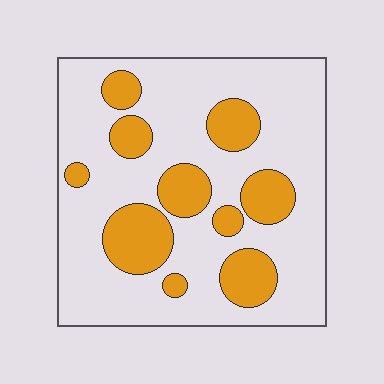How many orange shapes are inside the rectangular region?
10.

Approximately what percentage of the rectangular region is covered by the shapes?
Approximately 25%.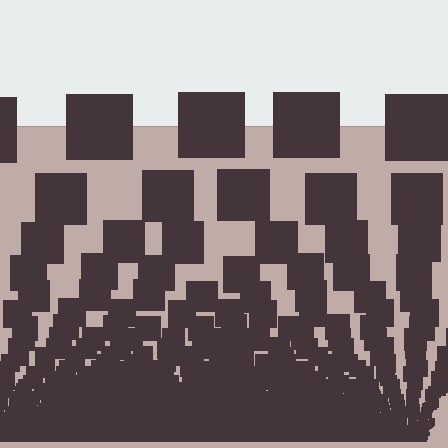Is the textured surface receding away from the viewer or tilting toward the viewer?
The surface appears to tilt toward the viewer. Texture elements get larger and sparser toward the top.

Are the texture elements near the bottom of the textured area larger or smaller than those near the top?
Smaller. The gradient is inverted — elements near the bottom are smaller and denser.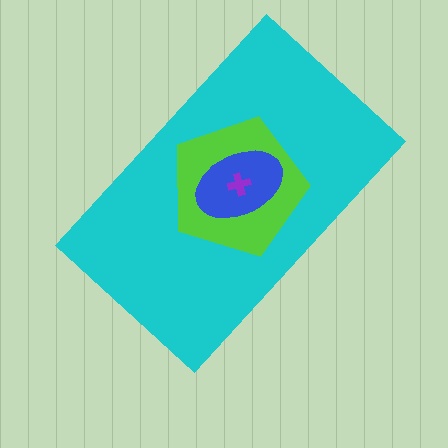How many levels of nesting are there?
4.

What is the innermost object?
The purple cross.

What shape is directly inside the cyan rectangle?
The lime pentagon.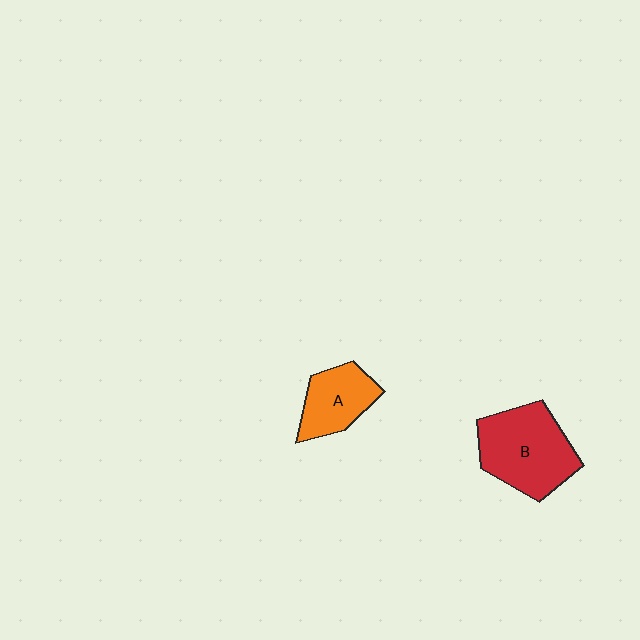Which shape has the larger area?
Shape B (red).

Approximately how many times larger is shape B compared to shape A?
Approximately 1.6 times.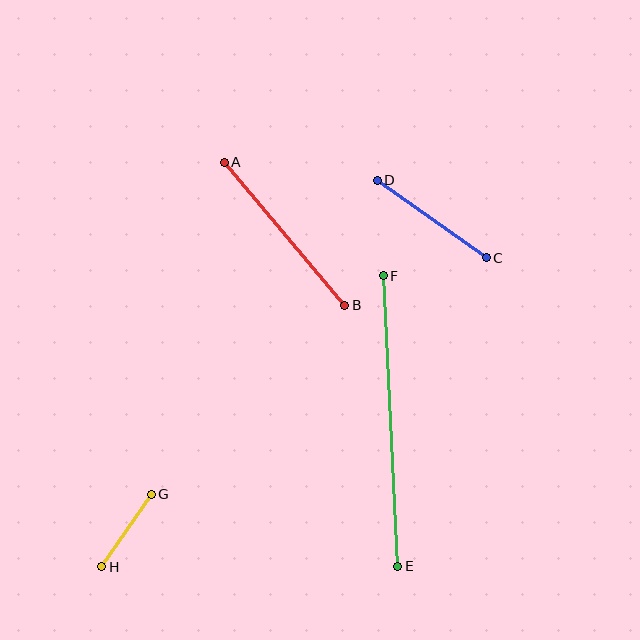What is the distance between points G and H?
The distance is approximately 88 pixels.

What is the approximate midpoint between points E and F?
The midpoint is at approximately (390, 421) pixels.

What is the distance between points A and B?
The distance is approximately 187 pixels.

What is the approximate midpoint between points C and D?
The midpoint is at approximately (432, 219) pixels.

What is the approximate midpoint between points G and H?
The midpoint is at approximately (127, 530) pixels.